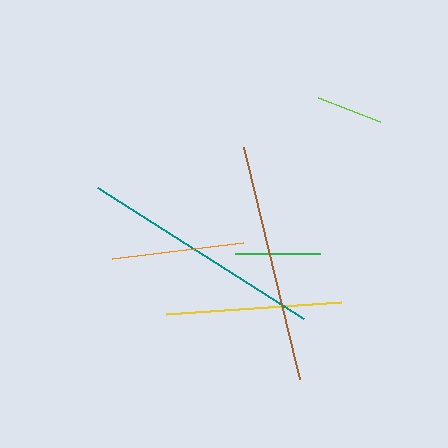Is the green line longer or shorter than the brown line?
The brown line is longer than the green line.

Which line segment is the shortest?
The lime line is the shortest at approximately 66 pixels.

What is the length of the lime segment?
The lime segment is approximately 66 pixels long.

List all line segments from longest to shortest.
From longest to shortest: teal, brown, yellow, orange, green, lime.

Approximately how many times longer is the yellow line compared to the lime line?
The yellow line is approximately 2.7 times the length of the lime line.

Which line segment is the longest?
The teal line is the longest at approximately 244 pixels.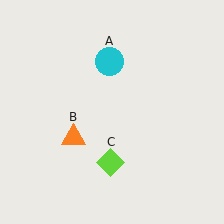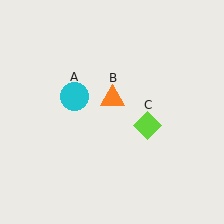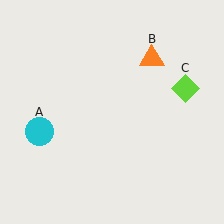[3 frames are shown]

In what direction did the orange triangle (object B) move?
The orange triangle (object B) moved up and to the right.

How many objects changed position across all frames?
3 objects changed position: cyan circle (object A), orange triangle (object B), lime diamond (object C).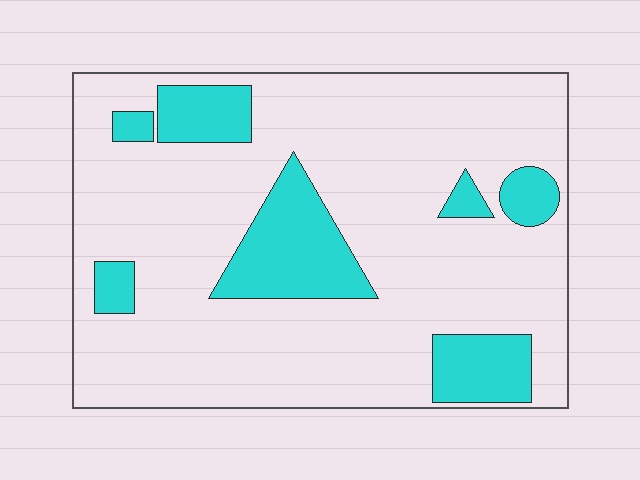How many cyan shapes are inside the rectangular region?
7.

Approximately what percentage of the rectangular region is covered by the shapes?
Approximately 20%.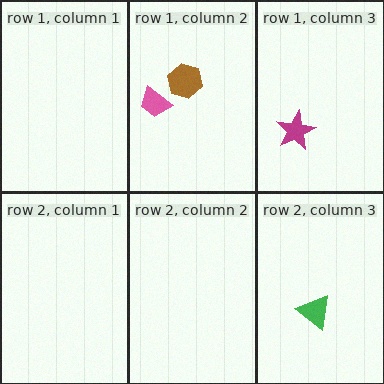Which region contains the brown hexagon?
The row 1, column 2 region.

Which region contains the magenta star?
The row 1, column 3 region.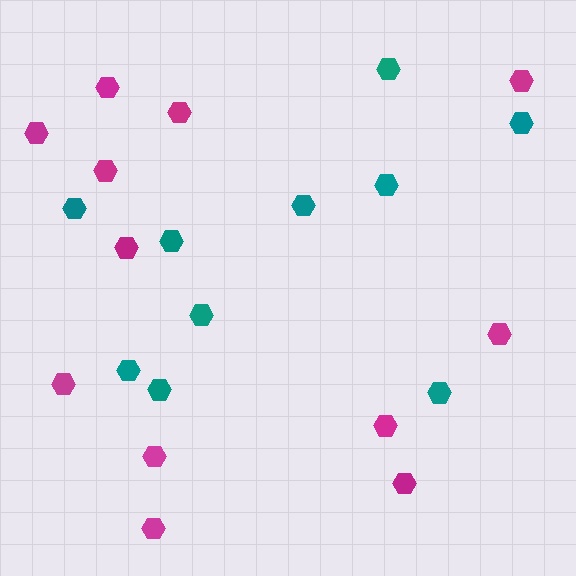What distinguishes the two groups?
There are 2 groups: one group of magenta hexagons (12) and one group of teal hexagons (10).